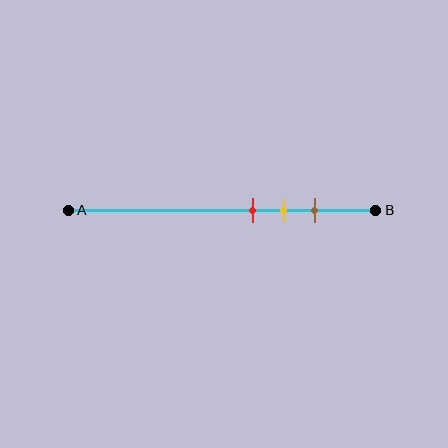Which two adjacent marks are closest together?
The red and yellow marks are the closest adjacent pair.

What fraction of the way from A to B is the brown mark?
The brown mark is approximately 80% (0.8) of the way from A to B.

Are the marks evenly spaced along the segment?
Yes, the marks are approximately evenly spaced.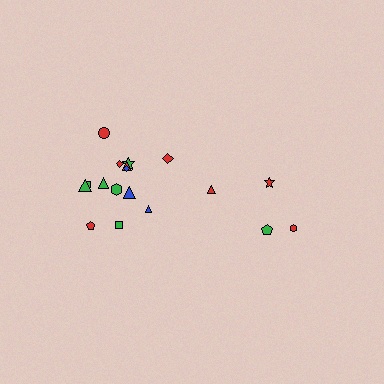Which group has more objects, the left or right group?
The left group.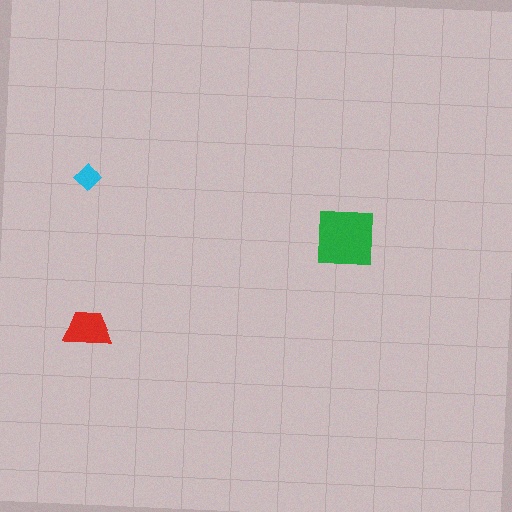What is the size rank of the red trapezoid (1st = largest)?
2nd.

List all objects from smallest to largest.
The cyan diamond, the red trapezoid, the green square.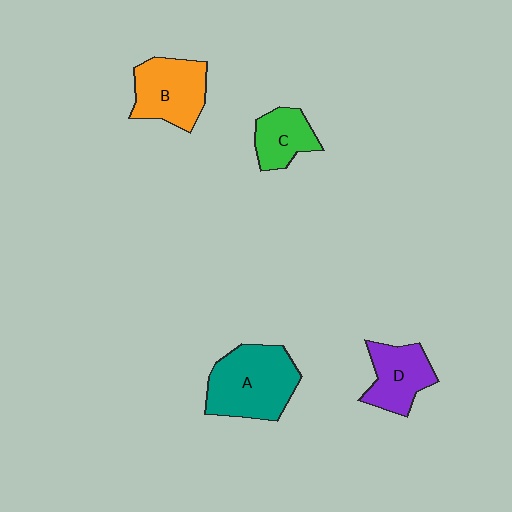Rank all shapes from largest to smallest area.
From largest to smallest: A (teal), B (orange), D (purple), C (green).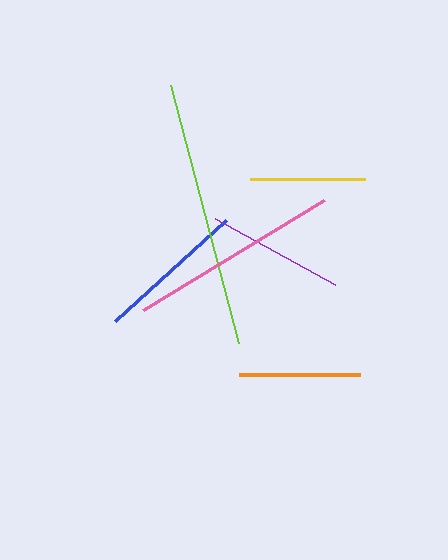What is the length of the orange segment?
The orange segment is approximately 121 pixels long.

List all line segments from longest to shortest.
From longest to shortest: lime, pink, blue, purple, orange, yellow.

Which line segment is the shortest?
The yellow line is the shortest at approximately 115 pixels.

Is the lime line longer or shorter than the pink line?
The lime line is longer than the pink line.